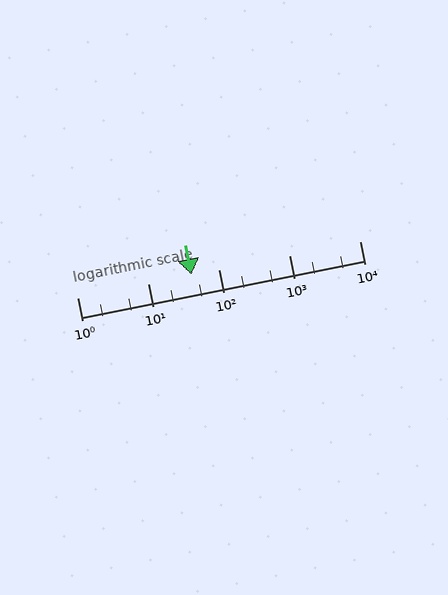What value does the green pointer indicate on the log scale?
The pointer indicates approximately 41.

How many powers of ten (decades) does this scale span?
The scale spans 4 decades, from 1 to 10000.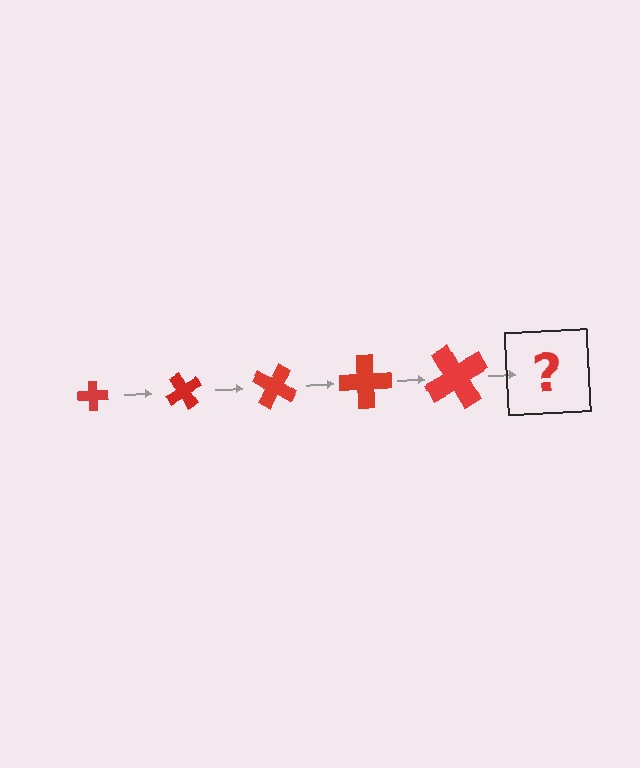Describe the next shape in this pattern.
It should be a cross, larger than the previous one and rotated 300 degrees from the start.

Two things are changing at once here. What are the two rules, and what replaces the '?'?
The two rules are that the cross grows larger each step and it rotates 60 degrees each step. The '?' should be a cross, larger than the previous one and rotated 300 degrees from the start.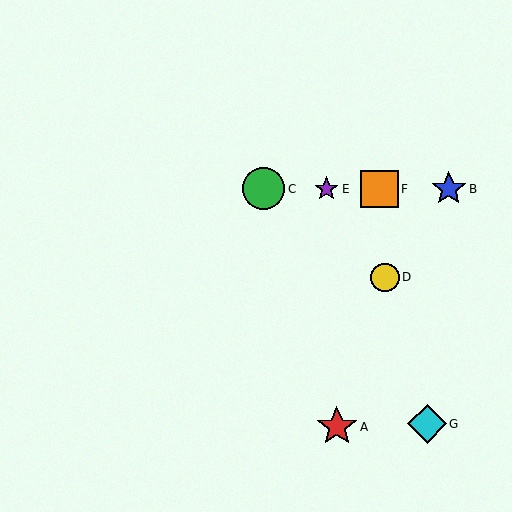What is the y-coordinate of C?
Object C is at y≈189.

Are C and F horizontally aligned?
Yes, both are at y≈189.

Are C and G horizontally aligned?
No, C is at y≈189 and G is at y≈424.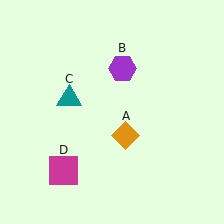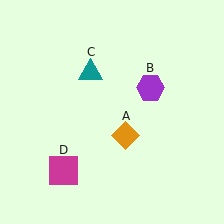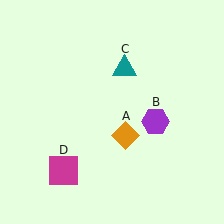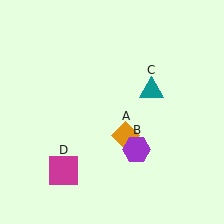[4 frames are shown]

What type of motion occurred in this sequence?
The purple hexagon (object B), teal triangle (object C) rotated clockwise around the center of the scene.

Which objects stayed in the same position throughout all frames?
Orange diamond (object A) and magenta square (object D) remained stationary.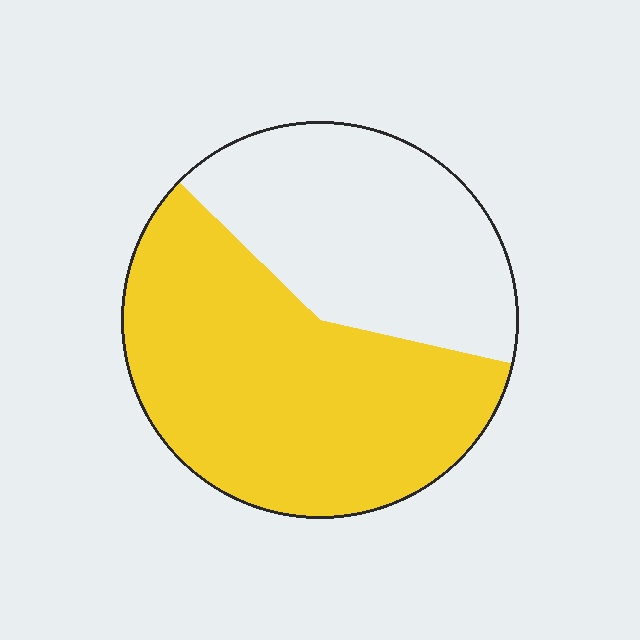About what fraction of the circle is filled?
About three fifths (3/5).